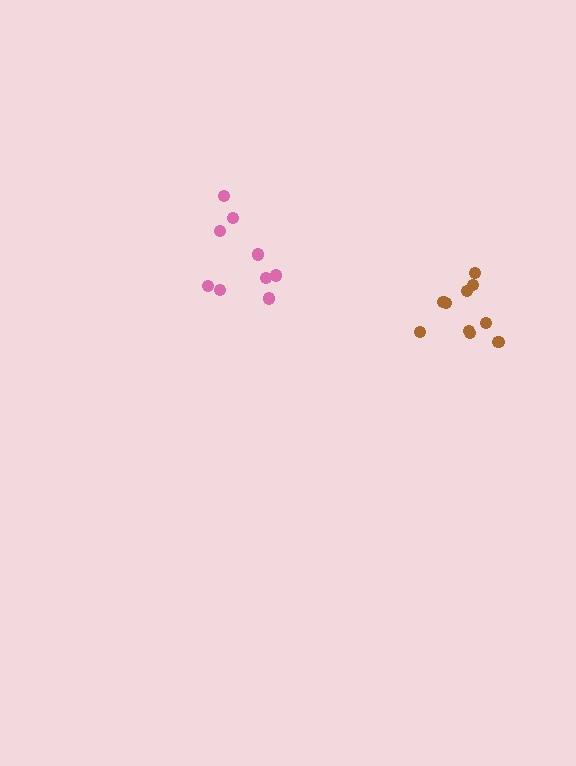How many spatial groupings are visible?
There are 2 spatial groupings.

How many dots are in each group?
Group 1: 9 dots, Group 2: 10 dots (19 total).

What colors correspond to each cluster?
The clusters are colored: pink, brown.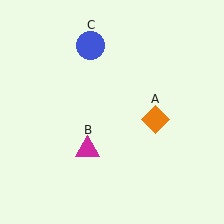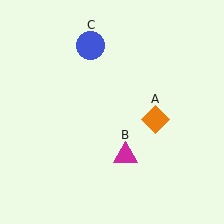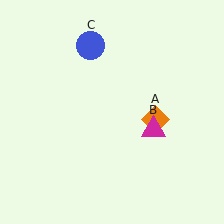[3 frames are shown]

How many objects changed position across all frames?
1 object changed position: magenta triangle (object B).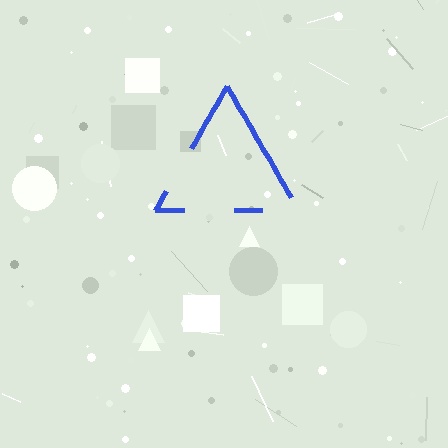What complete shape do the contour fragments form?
The contour fragments form a triangle.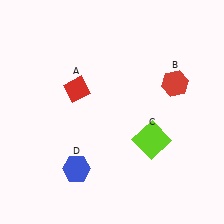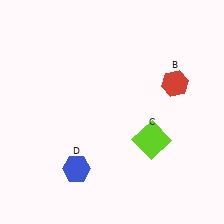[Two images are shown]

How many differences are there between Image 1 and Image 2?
There is 1 difference between the two images.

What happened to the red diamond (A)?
The red diamond (A) was removed in Image 2. It was in the top-left area of Image 1.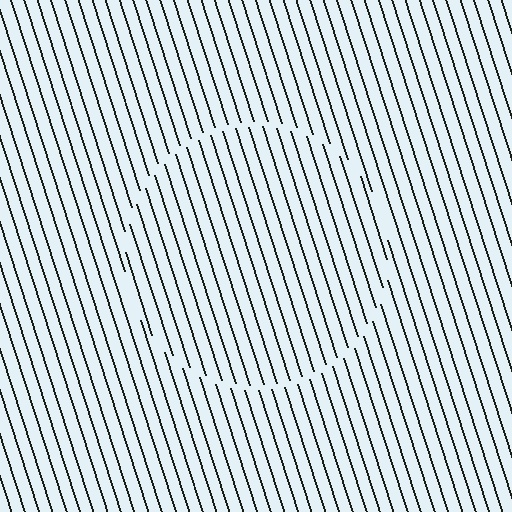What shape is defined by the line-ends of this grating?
An illusory circle. The interior of the shape contains the same grating, shifted by half a period — the contour is defined by the phase discontinuity where line-ends from the inner and outer gratings abut.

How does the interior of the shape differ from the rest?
The interior of the shape contains the same grating, shifted by half a period — the contour is defined by the phase discontinuity where line-ends from the inner and outer gratings abut.